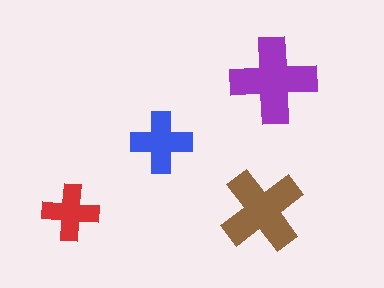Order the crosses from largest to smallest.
the purple one, the brown one, the blue one, the red one.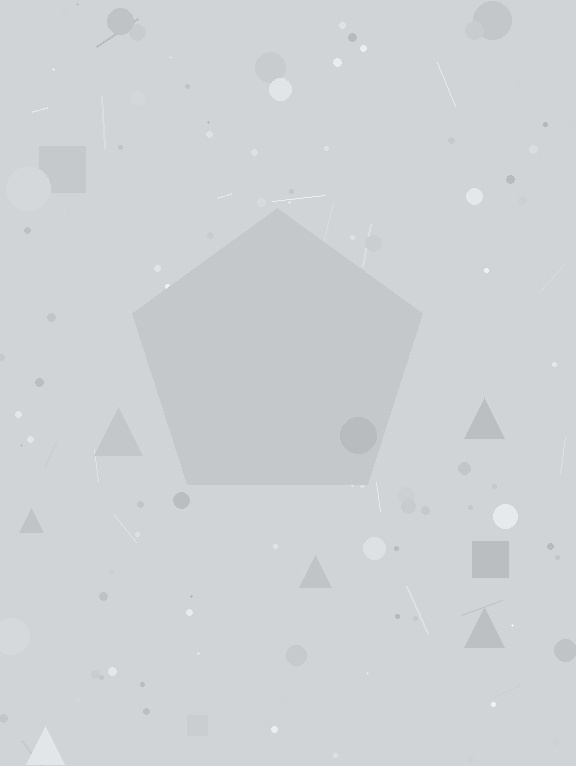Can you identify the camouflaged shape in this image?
The camouflaged shape is a pentagon.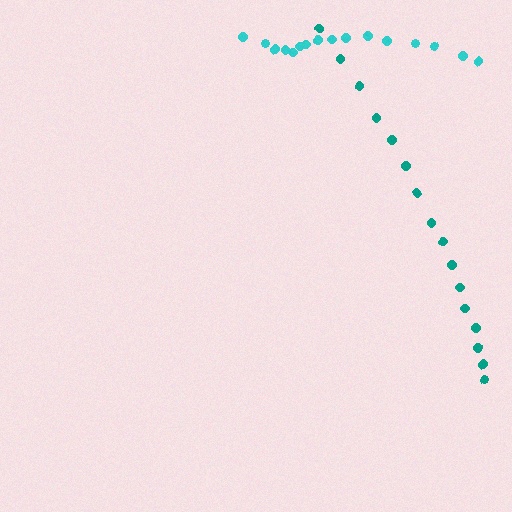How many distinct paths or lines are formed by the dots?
There are 2 distinct paths.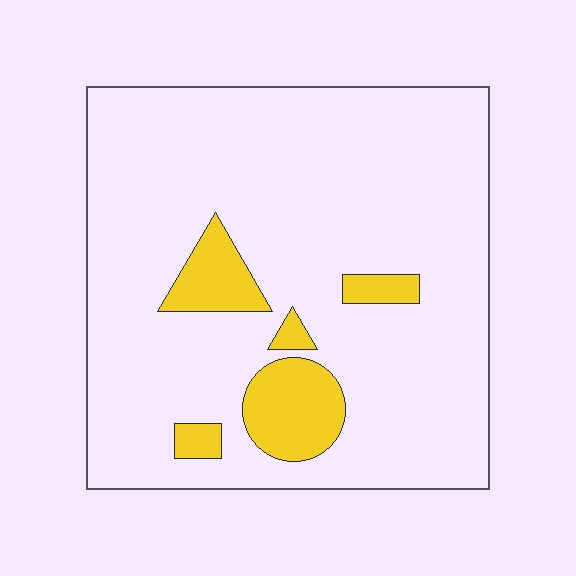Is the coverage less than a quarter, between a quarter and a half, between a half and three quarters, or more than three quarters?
Less than a quarter.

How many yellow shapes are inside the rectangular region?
5.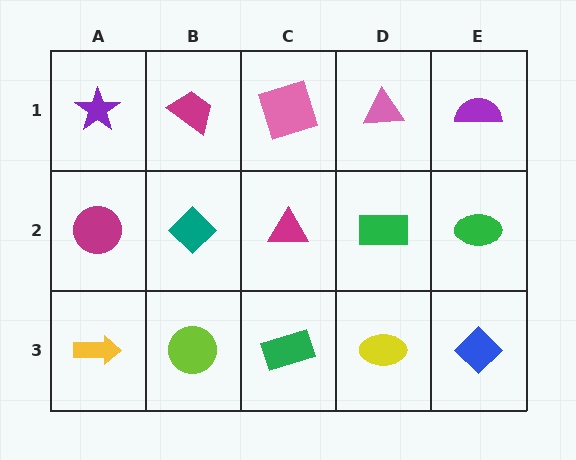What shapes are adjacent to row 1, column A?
A magenta circle (row 2, column A), a magenta trapezoid (row 1, column B).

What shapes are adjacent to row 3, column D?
A green rectangle (row 2, column D), a green rectangle (row 3, column C), a blue diamond (row 3, column E).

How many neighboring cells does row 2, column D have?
4.